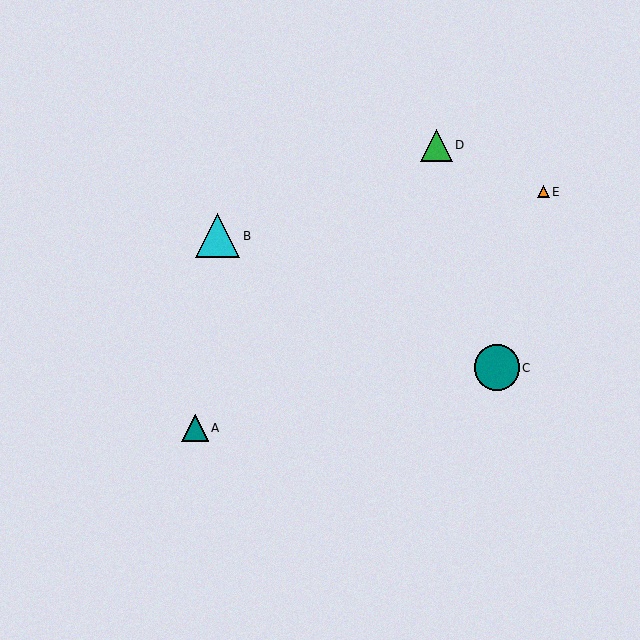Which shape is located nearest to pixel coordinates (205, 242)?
The cyan triangle (labeled B) at (218, 236) is nearest to that location.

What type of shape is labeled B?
Shape B is a cyan triangle.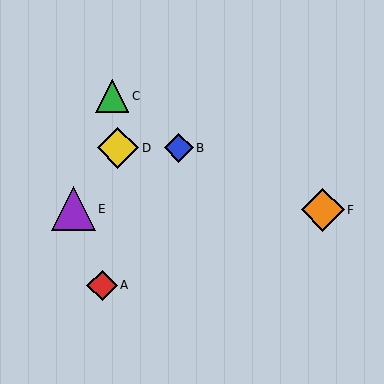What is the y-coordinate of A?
Object A is at y≈285.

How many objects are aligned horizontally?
2 objects (B, D) are aligned horizontally.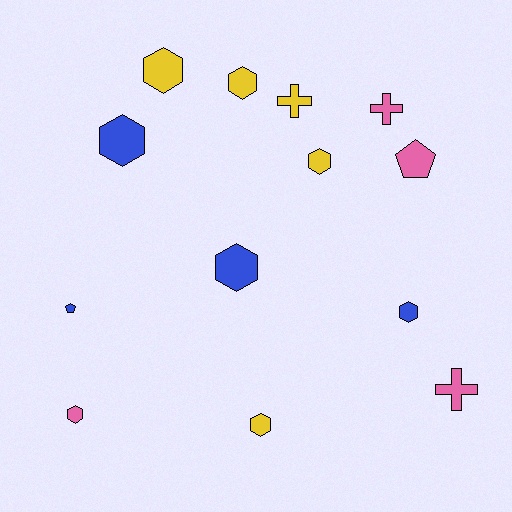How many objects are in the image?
There are 13 objects.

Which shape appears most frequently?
Hexagon, with 8 objects.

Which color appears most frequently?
Yellow, with 5 objects.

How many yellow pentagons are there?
There are no yellow pentagons.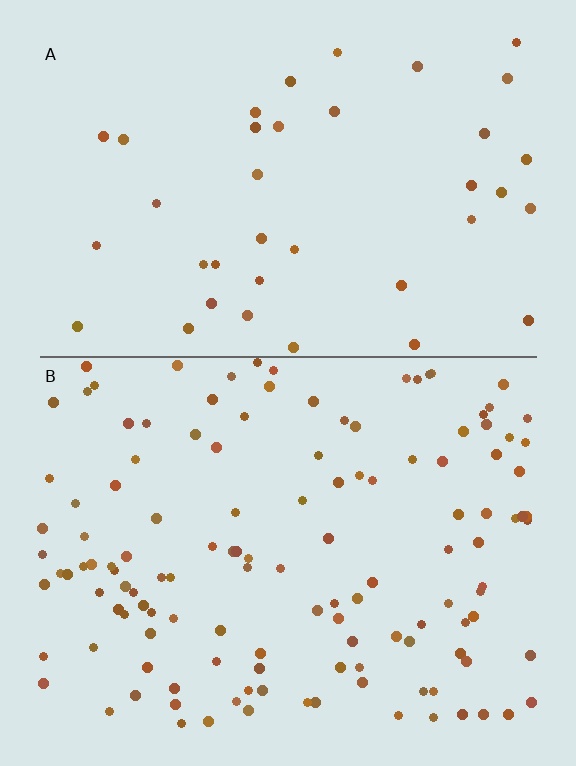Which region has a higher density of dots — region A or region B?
B (the bottom).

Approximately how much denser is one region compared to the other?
Approximately 3.4× — region B over region A.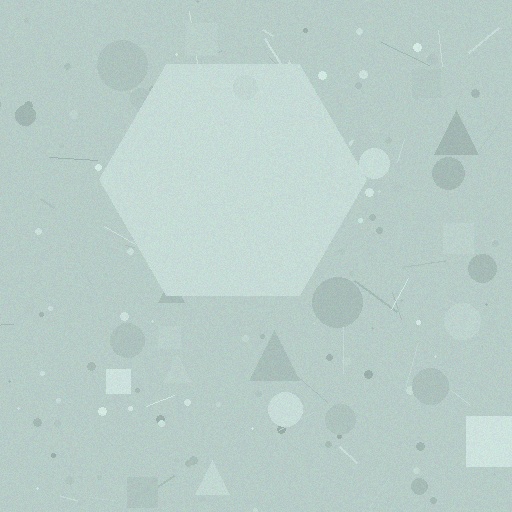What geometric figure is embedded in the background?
A hexagon is embedded in the background.